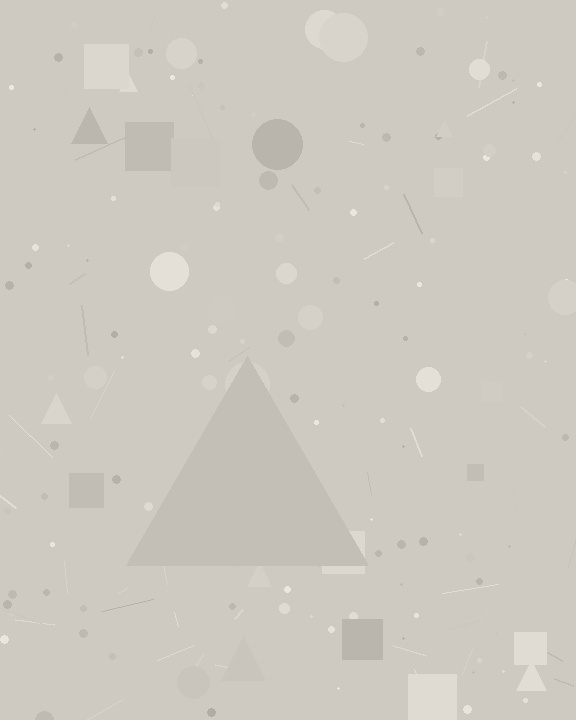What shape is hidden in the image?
A triangle is hidden in the image.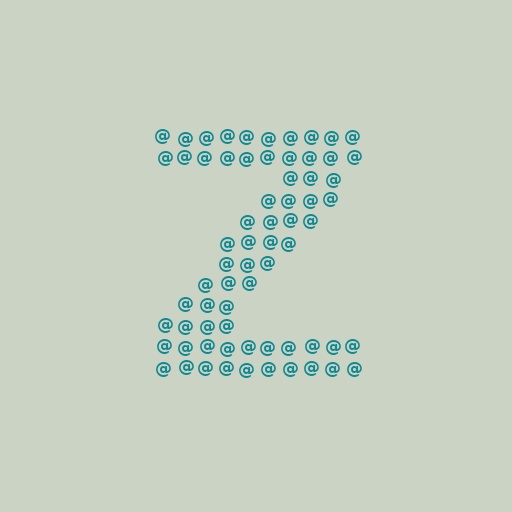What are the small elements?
The small elements are at signs.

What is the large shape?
The large shape is the letter Z.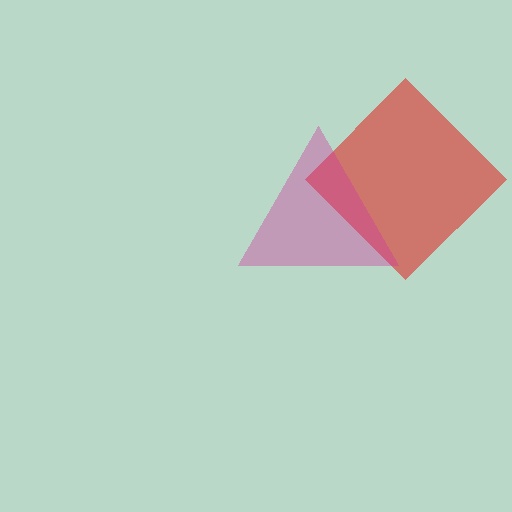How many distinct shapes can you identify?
There are 2 distinct shapes: a red diamond, a magenta triangle.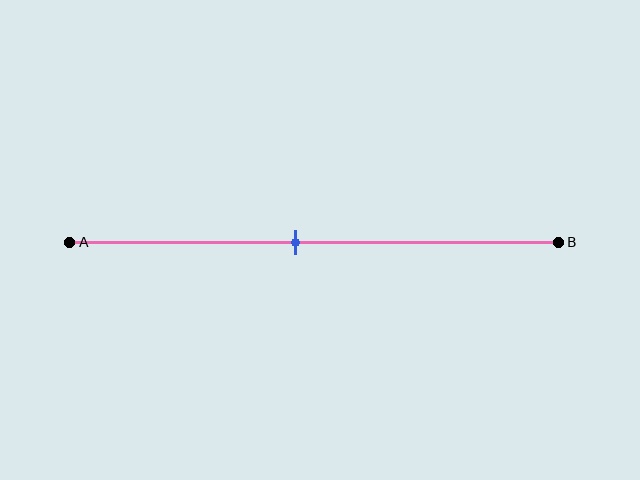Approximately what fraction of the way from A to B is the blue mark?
The blue mark is approximately 45% of the way from A to B.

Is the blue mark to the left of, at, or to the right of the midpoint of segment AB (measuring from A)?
The blue mark is to the left of the midpoint of segment AB.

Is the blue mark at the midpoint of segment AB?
No, the mark is at about 45% from A, not at the 50% midpoint.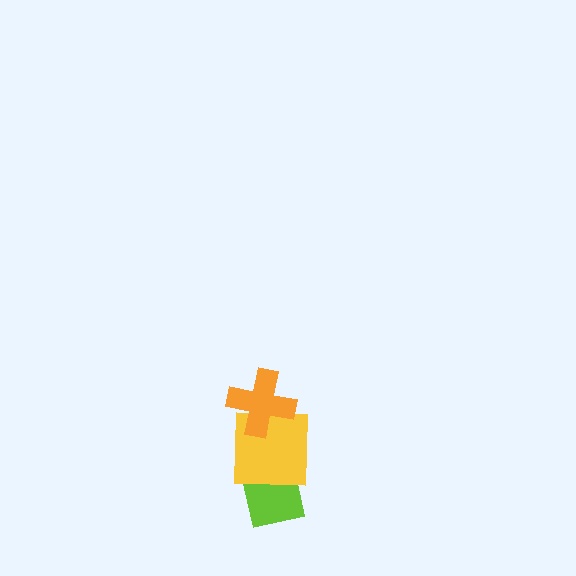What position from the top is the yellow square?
The yellow square is 2nd from the top.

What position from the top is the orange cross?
The orange cross is 1st from the top.